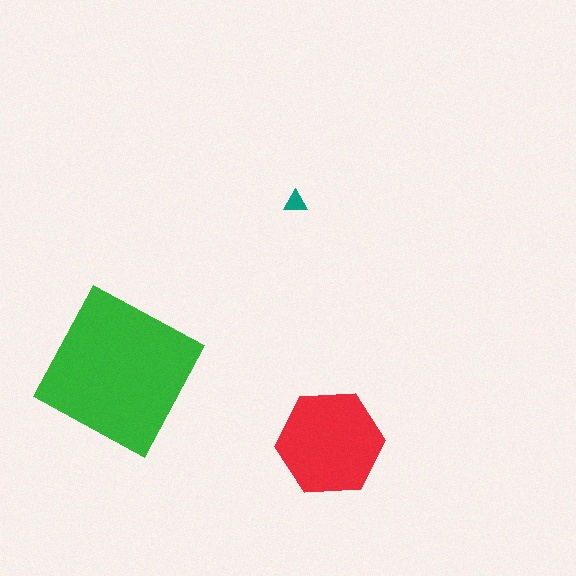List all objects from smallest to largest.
The teal triangle, the red hexagon, the green square.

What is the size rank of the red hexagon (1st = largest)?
2nd.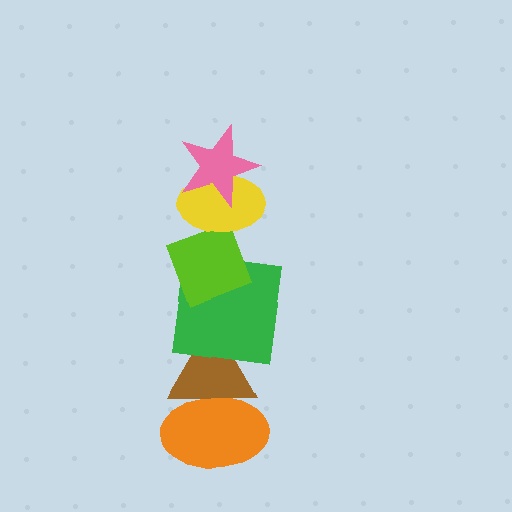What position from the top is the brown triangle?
The brown triangle is 5th from the top.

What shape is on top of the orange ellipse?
The brown triangle is on top of the orange ellipse.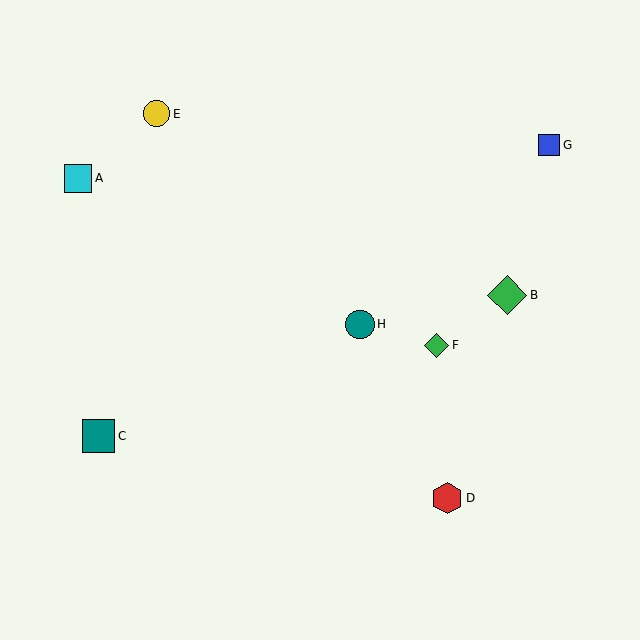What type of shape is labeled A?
Shape A is a cyan square.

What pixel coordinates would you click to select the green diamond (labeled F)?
Click at (436, 345) to select the green diamond F.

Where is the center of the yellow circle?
The center of the yellow circle is at (157, 114).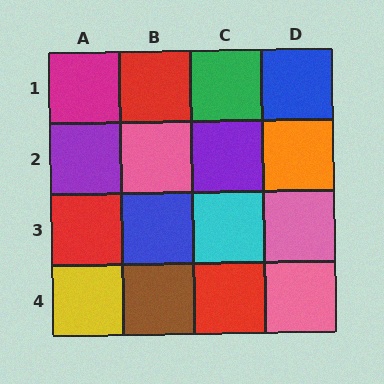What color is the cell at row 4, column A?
Yellow.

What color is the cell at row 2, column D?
Orange.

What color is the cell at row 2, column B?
Pink.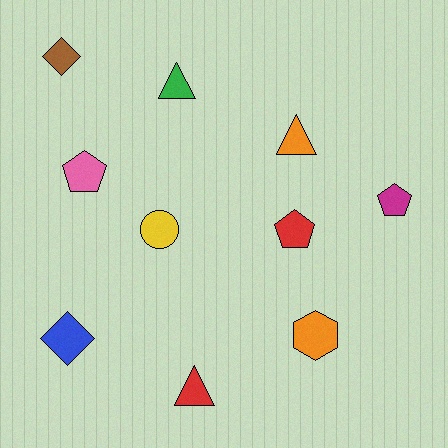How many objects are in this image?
There are 10 objects.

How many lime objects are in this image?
There are no lime objects.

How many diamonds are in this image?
There are 2 diamonds.